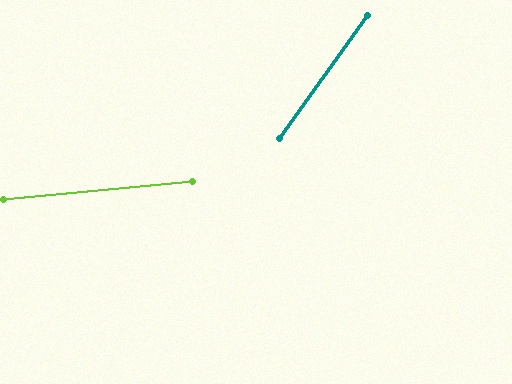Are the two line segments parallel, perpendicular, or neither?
Neither parallel nor perpendicular — they differ by about 49°.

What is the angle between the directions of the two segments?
Approximately 49 degrees.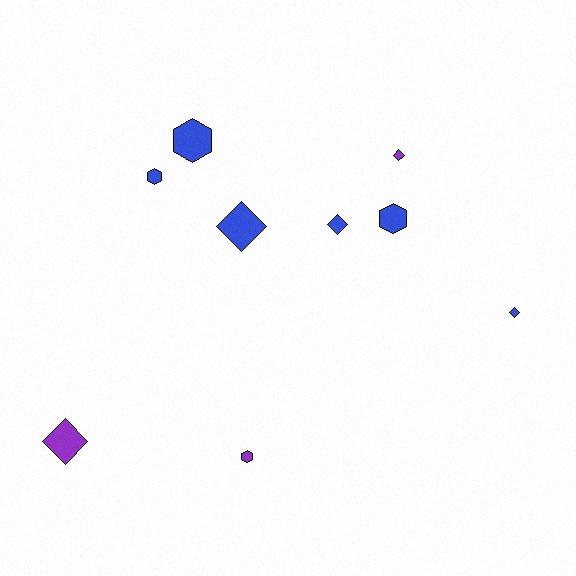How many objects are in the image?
There are 9 objects.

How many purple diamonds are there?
There are 2 purple diamonds.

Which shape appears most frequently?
Diamond, with 5 objects.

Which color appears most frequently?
Blue, with 6 objects.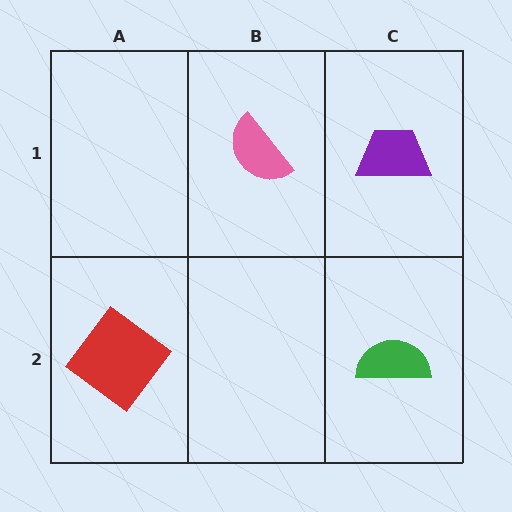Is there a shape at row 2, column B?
No, that cell is empty.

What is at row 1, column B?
A pink semicircle.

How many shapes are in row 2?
2 shapes.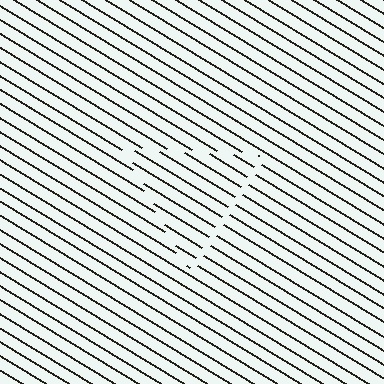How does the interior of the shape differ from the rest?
The interior of the shape contains the same grating, shifted by half a period — the contour is defined by the phase discontinuity where line-ends from the inner and outer gratings abut.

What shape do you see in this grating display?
An illusory triangle. The interior of the shape contains the same grating, shifted by half a period — the contour is defined by the phase discontinuity where line-ends from the inner and outer gratings abut.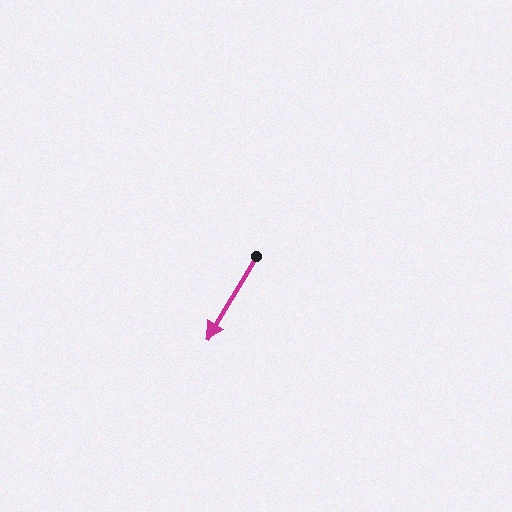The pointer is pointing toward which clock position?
Roughly 7 o'clock.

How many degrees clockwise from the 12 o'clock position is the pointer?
Approximately 210 degrees.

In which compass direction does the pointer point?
Southwest.